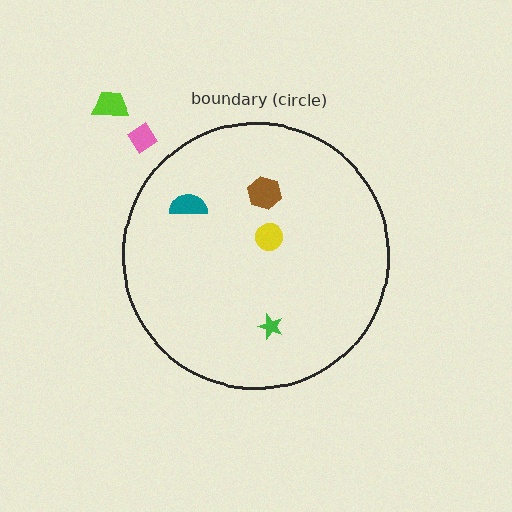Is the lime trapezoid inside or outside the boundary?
Outside.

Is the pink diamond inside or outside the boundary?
Outside.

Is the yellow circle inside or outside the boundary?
Inside.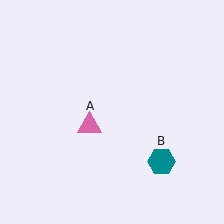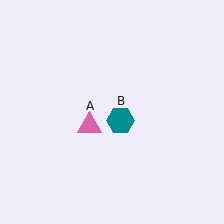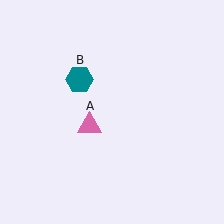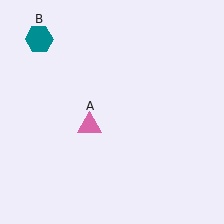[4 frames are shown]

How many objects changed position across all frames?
1 object changed position: teal hexagon (object B).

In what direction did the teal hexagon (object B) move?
The teal hexagon (object B) moved up and to the left.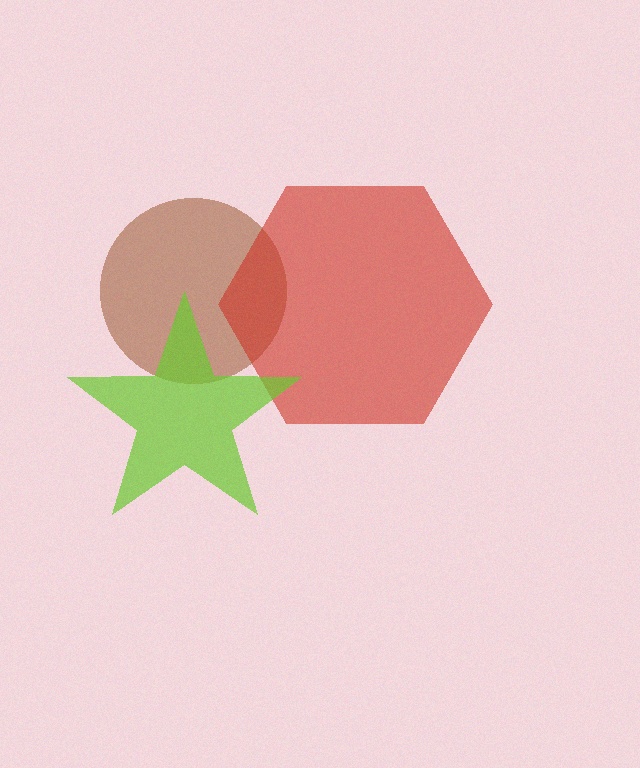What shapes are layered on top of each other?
The layered shapes are: a brown circle, a red hexagon, a lime star.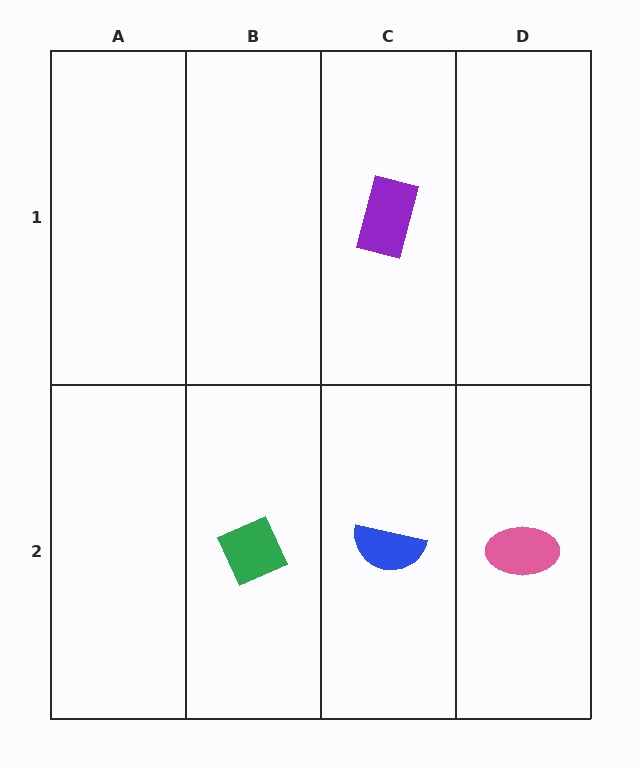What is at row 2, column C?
A blue semicircle.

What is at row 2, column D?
A pink ellipse.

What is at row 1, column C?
A purple rectangle.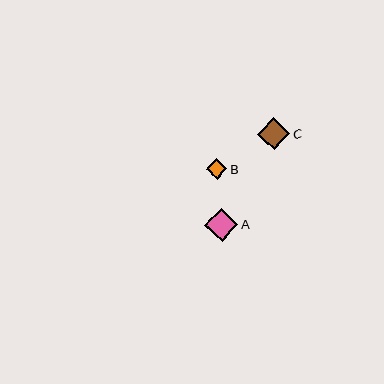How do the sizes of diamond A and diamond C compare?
Diamond A and diamond C are approximately the same size.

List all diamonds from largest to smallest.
From largest to smallest: A, C, B.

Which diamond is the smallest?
Diamond B is the smallest with a size of approximately 20 pixels.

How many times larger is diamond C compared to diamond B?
Diamond C is approximately 1.6 times the size of diamond B.